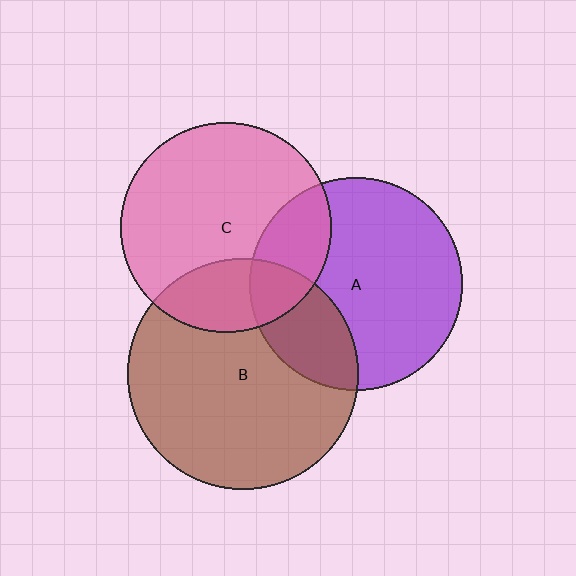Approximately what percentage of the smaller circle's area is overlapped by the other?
Approximately 25%.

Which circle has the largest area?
Circle B (brown).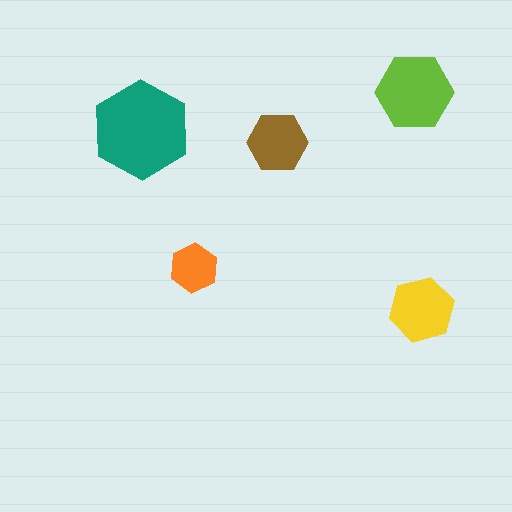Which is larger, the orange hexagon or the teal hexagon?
The teal one.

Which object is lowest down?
The yellow hexagon is bottommost.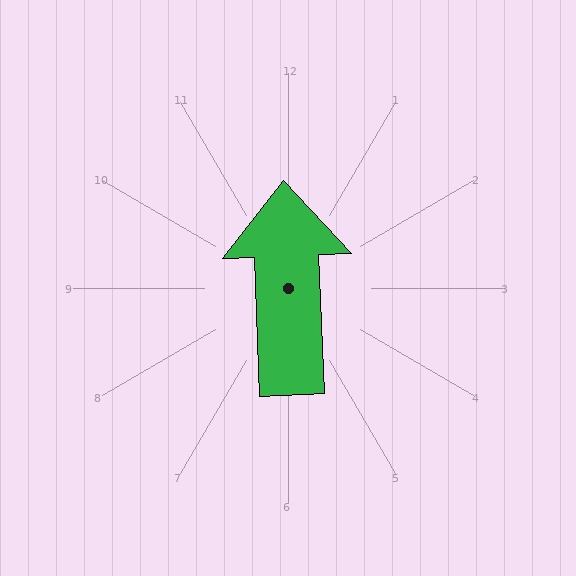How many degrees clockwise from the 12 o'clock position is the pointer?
Approximately 358 degrees.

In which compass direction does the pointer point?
North.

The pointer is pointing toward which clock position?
Roughly 12 o'clock.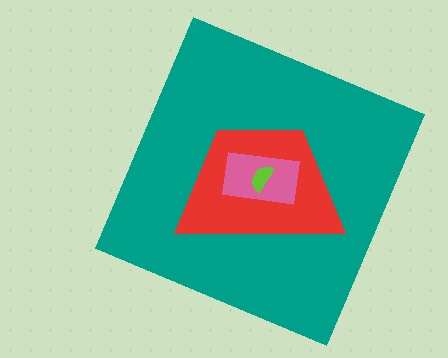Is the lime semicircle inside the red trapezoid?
Yes.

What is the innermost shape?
The lime semicircle.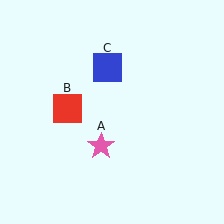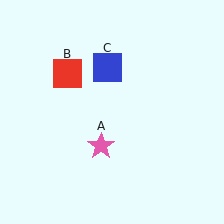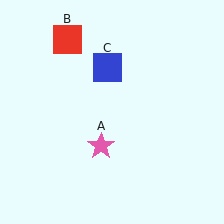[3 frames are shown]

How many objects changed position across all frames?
1 object changed position: red square (object B).